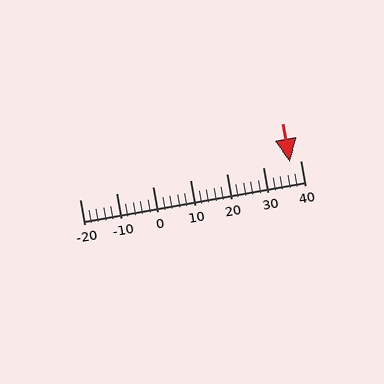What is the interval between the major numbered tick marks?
The major tick marks are spaced 10 units apart.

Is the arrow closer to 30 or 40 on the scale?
The arrow is closer to 40.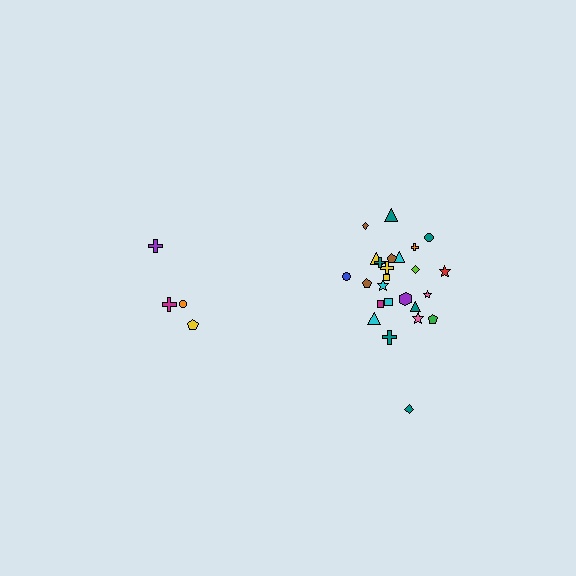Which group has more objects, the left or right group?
The right group.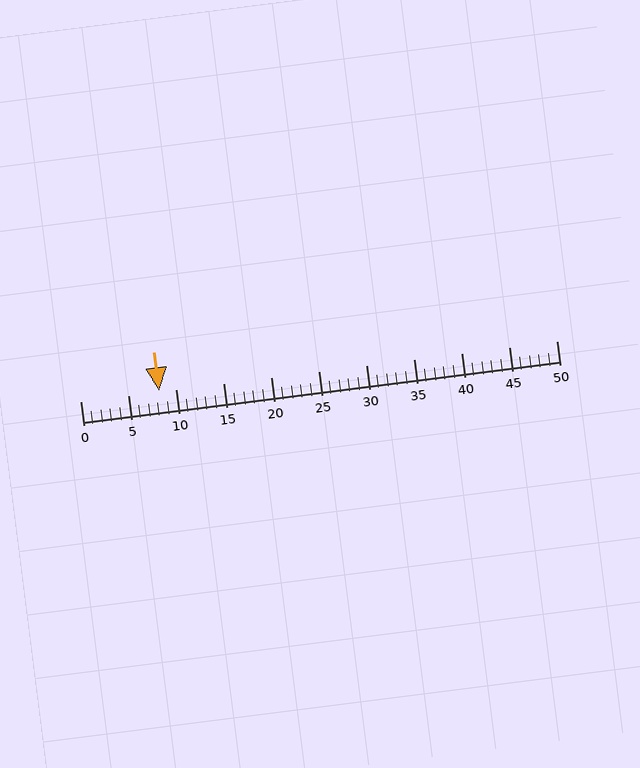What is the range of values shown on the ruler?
The ruler shows values from 0 to 50.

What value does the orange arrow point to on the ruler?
The orange arrow points to approximately 8.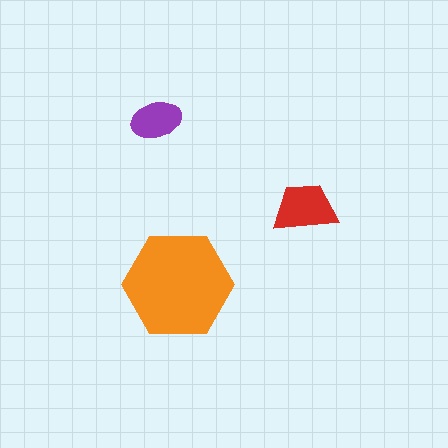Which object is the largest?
The orange hexagon.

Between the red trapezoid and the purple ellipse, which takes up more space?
The red trapezoid.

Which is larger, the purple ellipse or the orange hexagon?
The orange hexagon.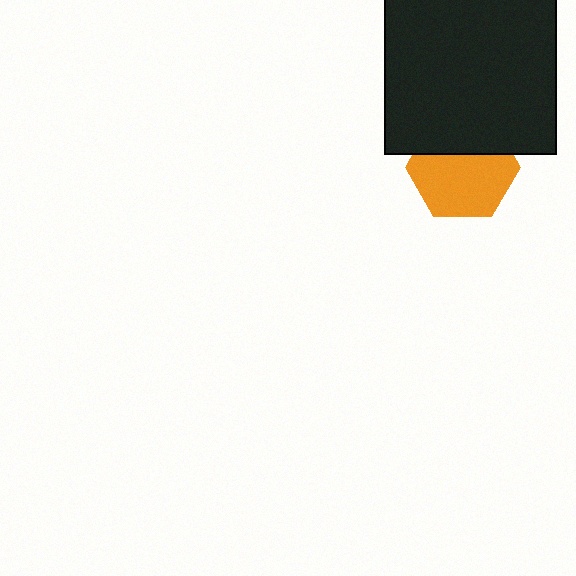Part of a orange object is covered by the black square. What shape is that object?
It is a hexagon.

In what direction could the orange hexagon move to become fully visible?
The orange hexagon could move down. That would shift it out from behind the black square entirely.